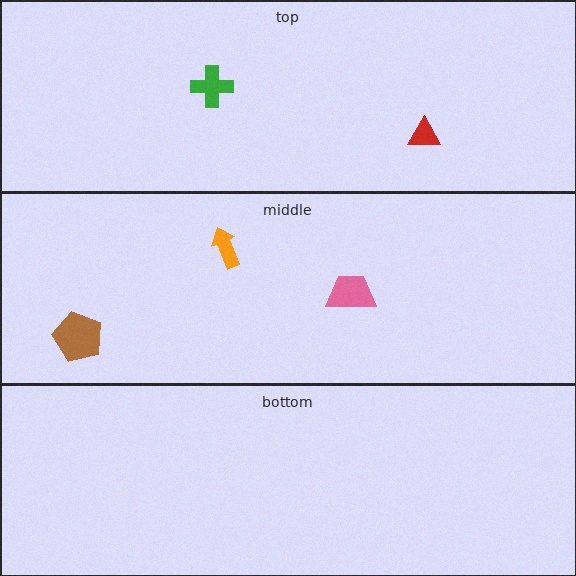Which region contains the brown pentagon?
The middle region.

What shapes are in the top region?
The green cross, the red triangle.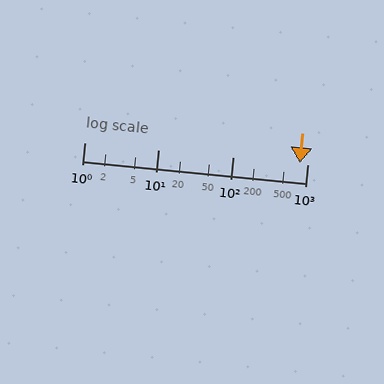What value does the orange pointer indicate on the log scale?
The pointer indicates approximately 800.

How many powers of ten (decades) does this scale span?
The scale spans 3 decades, from 1 to 1000.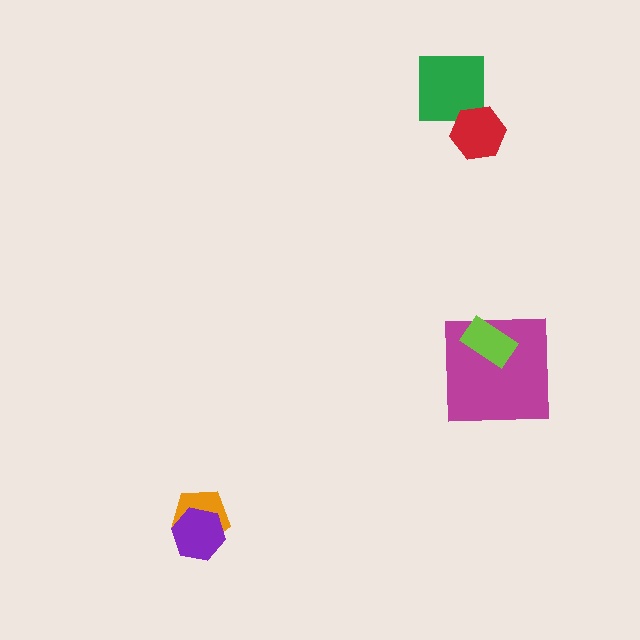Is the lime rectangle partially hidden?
No, no other shape covers it.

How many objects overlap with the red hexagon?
1 object overlaps with the red hexagon.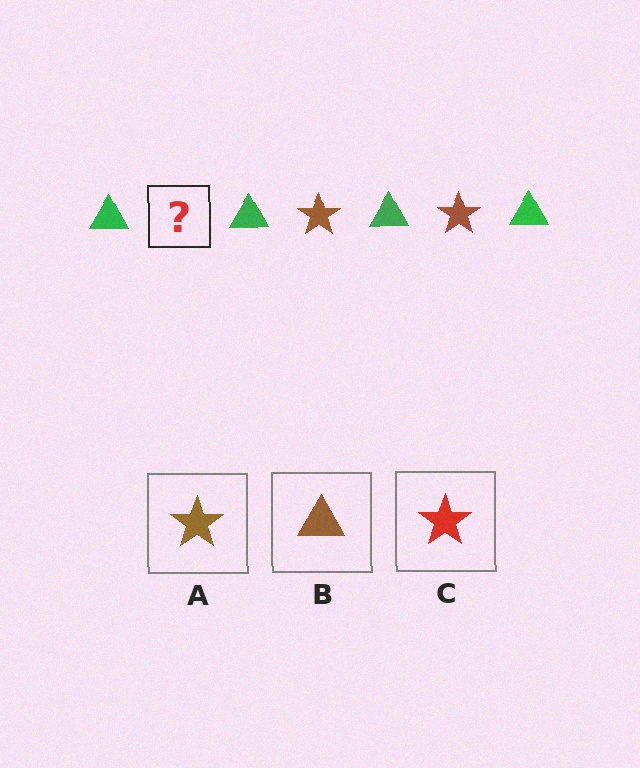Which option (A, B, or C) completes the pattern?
A.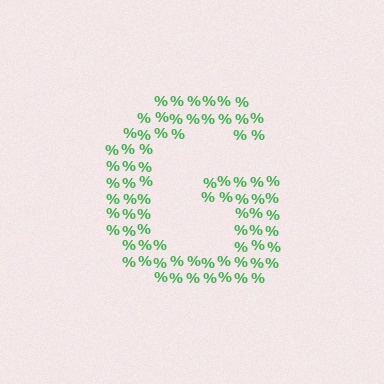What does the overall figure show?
The overall figure shows the letter G.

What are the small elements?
The small elements are percent signs.